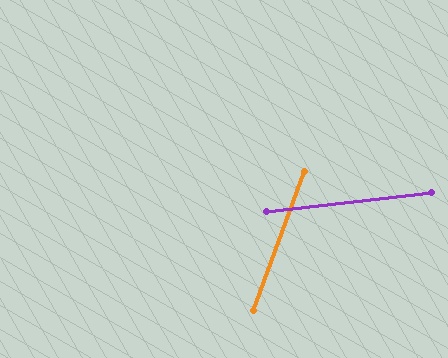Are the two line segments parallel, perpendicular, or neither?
Neither parallel nor perpendicular — they differ by about 63°.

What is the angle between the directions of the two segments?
Approximately 63 degrees.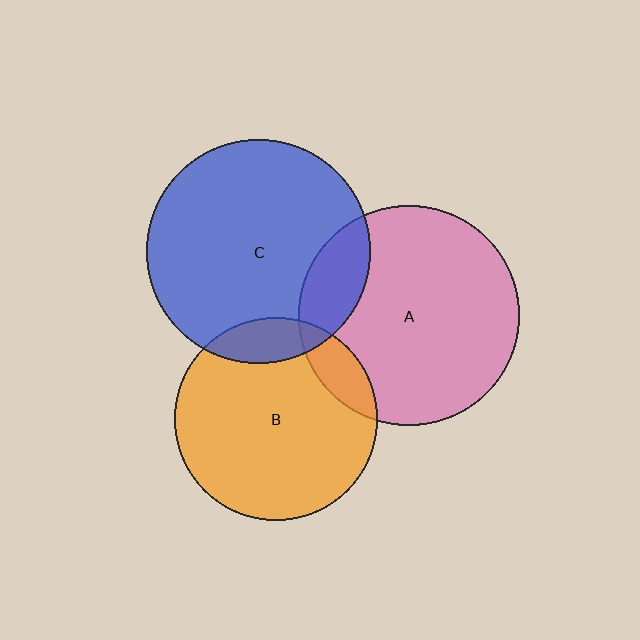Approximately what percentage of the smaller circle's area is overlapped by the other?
Approximately 10%.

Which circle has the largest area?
Circle C (blue).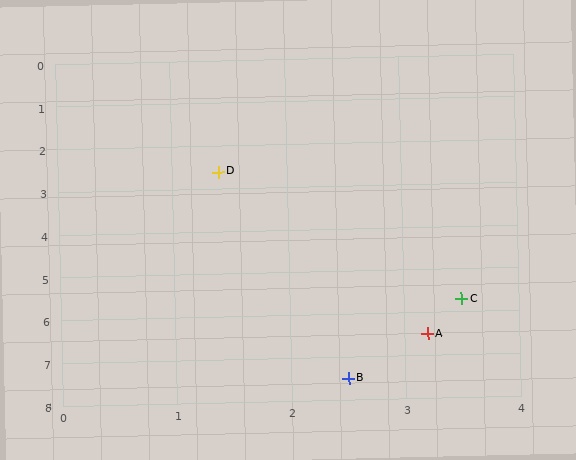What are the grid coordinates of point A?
Point A is at approximately (3.2, 6.5).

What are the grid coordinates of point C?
Point C is at approximately (3.5, 5.7).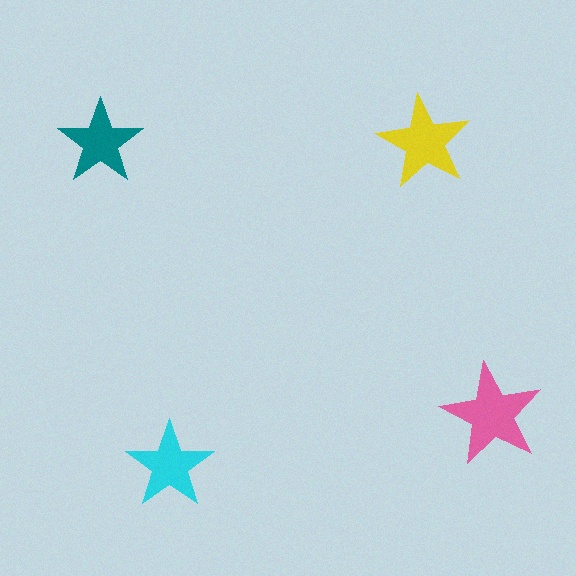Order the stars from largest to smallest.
the pink one, the yellow one, the cyan one, the teal one.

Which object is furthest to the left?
The teal star is leftmost.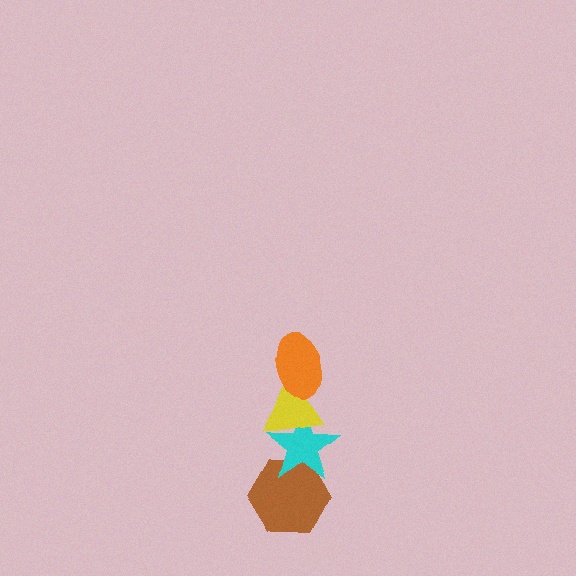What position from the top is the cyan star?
The cyan star is 3rd from the top.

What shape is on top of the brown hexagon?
The cyan star is on top of the brown hexagon.